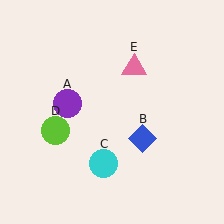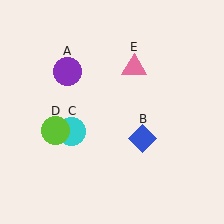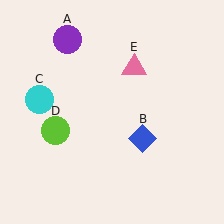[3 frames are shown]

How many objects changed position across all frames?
2 objects changed position: purple circle (object A), cyan circle (object C).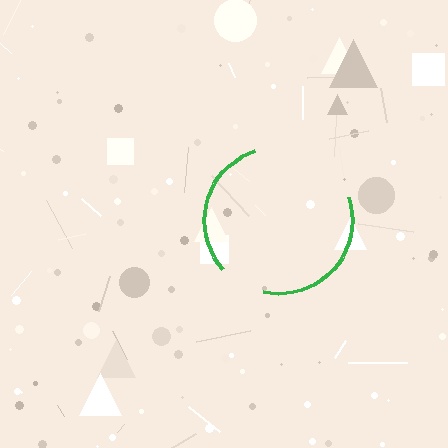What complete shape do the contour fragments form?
The contour fragments form a circle.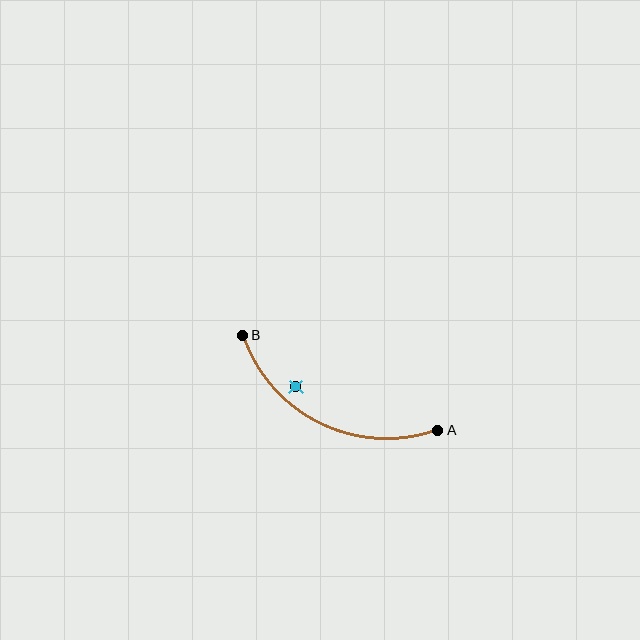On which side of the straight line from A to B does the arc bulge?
The arc bulges below the straight line connecting A and B.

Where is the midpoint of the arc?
The arc midpoint is the point on the curve farthest from the straight line joining A and B. It sits below that line.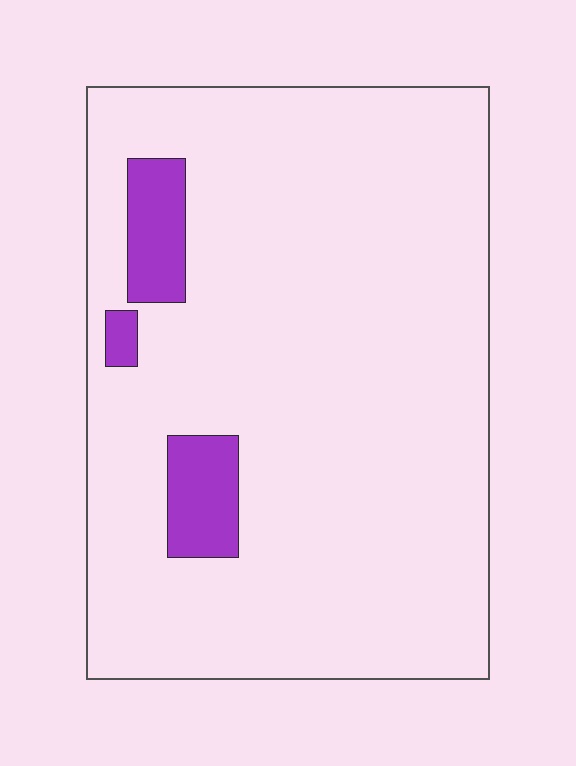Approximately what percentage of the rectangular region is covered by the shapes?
Approximately 10%.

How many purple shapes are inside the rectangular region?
3.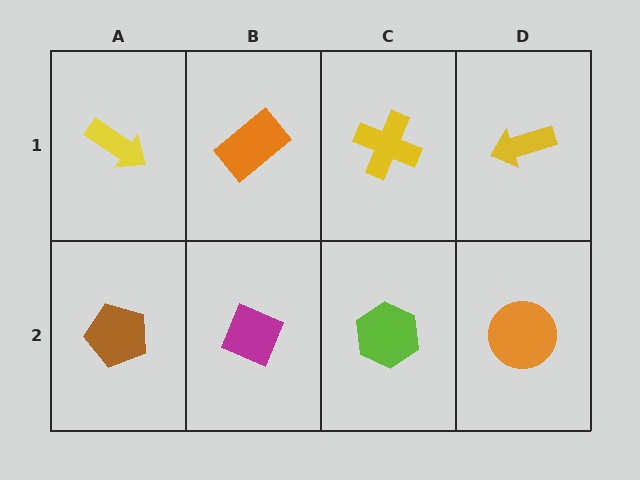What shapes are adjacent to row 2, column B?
An orange rectangle (row 1, column B), a brown pentagon (row 2, column A), a lime hexagon (row 2, column C).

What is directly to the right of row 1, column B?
A yellow cross.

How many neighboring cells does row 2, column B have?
3.